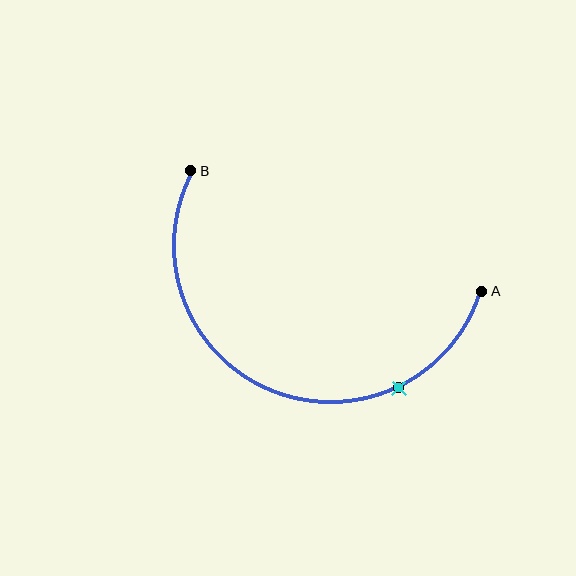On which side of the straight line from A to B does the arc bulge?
The arc bulges below the straight line connecting A and B.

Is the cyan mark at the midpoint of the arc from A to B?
No. The cyan mark lies on the arc but is closer to endpoint A. The arc midpoint would be at the point on the curve equidistant along the arc from both A and B.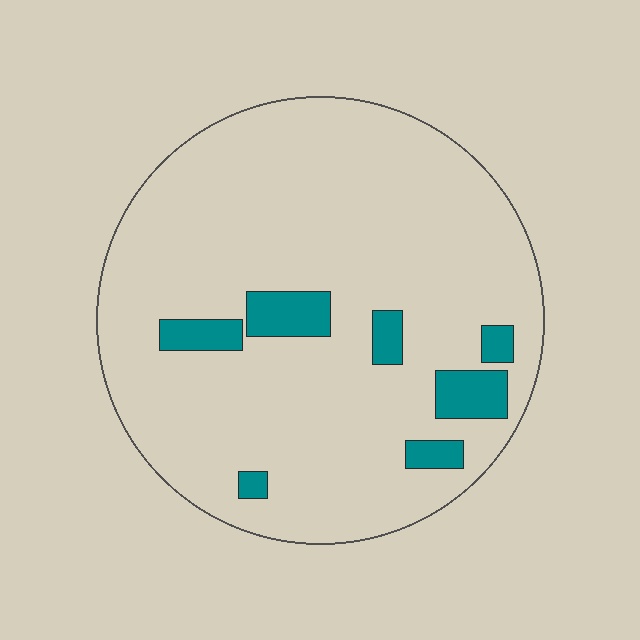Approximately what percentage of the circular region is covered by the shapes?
Approximately 10%.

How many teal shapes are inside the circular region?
7.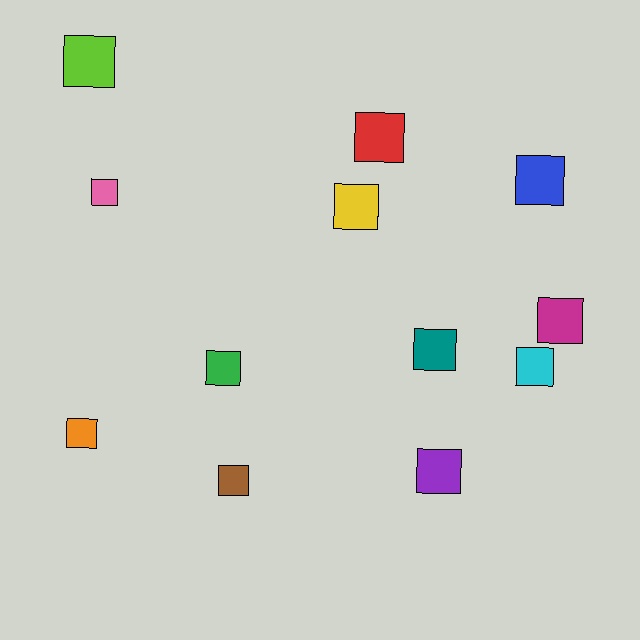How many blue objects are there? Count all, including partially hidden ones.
There is 1 blue object.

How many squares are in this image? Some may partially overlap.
There are 12 squares.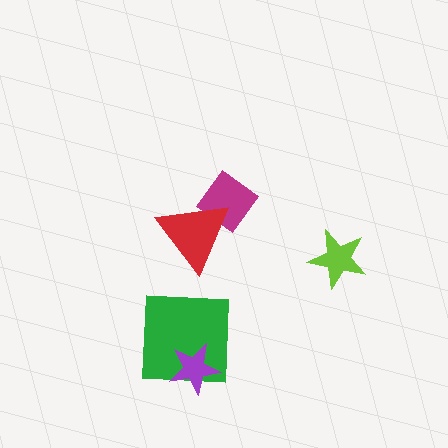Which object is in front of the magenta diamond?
The red triangle is in front of the magenta diamond.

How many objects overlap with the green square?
1 object overlaps with the green square.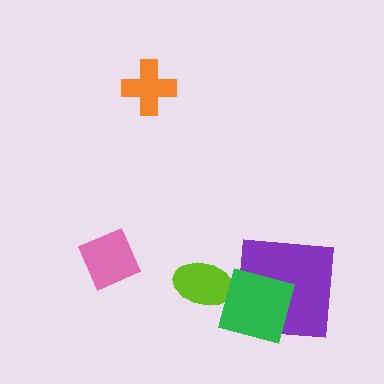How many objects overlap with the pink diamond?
0 objects overlap with the pink diamond.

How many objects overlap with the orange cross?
0 objects overlap with the orange cross.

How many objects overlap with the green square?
1 object overlaps with the green square.